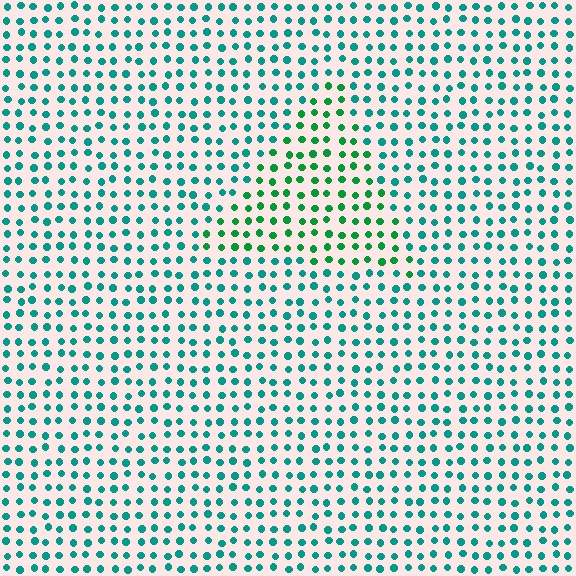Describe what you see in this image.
The image is filled with small teal elements in a uniform arrangement. A triangle-shaped region is visible where the elements are tinted to a slightly different hue, forming a subtle color boundary.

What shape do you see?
I see a triangle.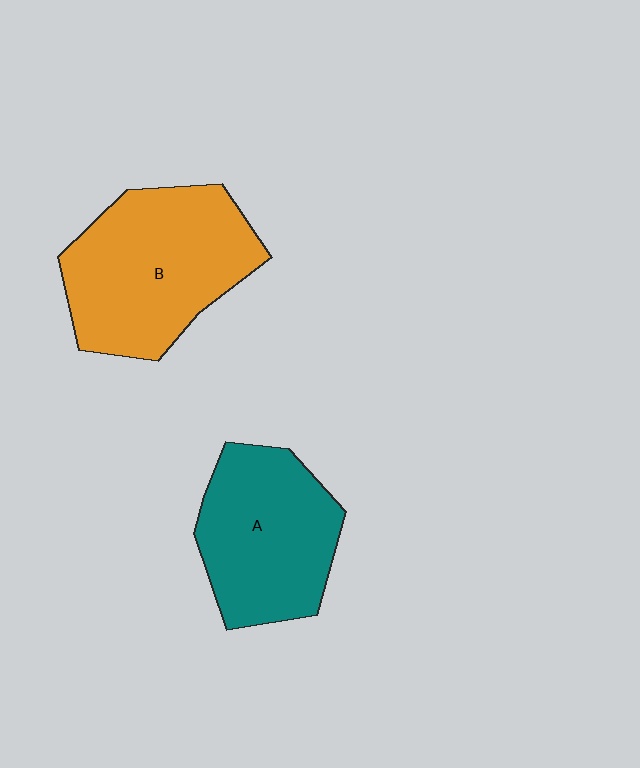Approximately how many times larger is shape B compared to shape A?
Approximately 1.2 times.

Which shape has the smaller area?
Shape A (teal).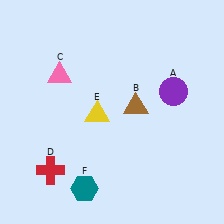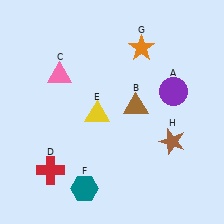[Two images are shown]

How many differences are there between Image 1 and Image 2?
There are 2 differences between the two images.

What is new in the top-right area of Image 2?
An orange star (G) was added in the top-right area of Image 2.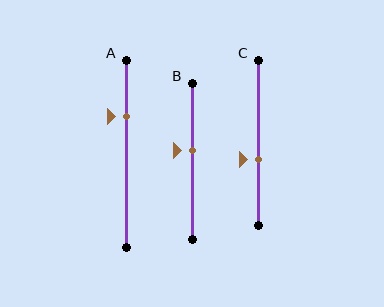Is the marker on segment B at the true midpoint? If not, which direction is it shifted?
No, the marker on segment B is shifted upward by about 6% of the segment length.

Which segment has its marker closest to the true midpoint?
Segment B has its marker closest to the true midpoint.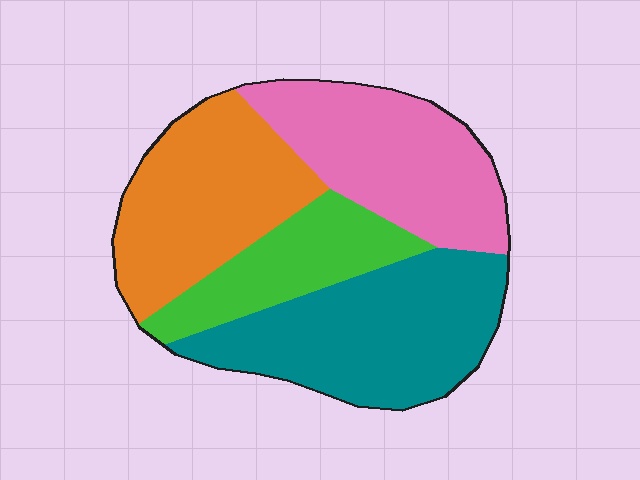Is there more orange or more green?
Orange.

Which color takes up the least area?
Green, at roughly 15%.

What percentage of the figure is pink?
Pink covers 26% of the figure.